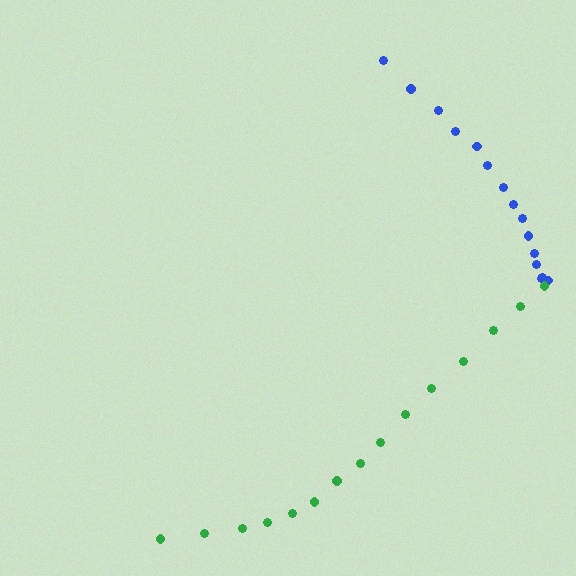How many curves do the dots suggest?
There are 2 distinct paths.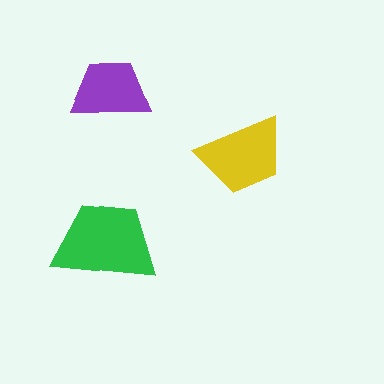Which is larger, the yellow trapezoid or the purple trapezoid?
The yellow one.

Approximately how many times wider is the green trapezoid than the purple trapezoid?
About 1.5 times wider.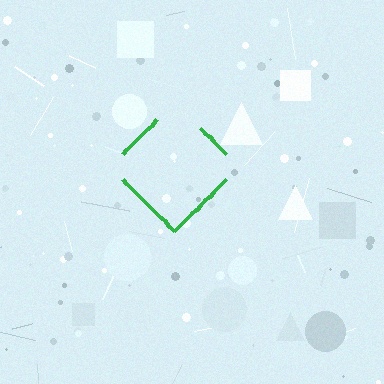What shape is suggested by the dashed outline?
The dashed outline suggests a diamond.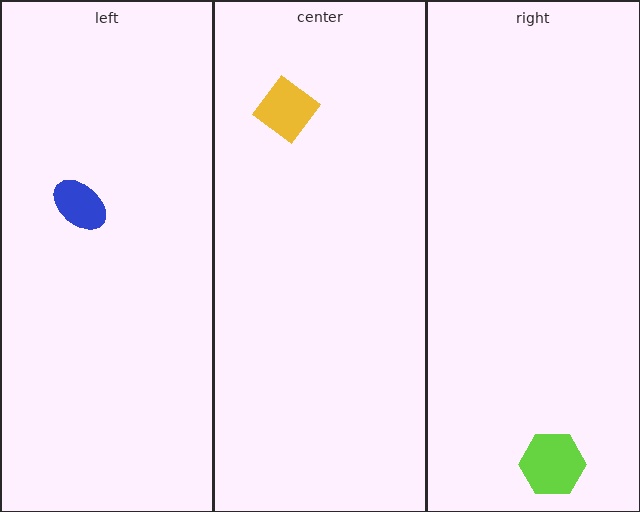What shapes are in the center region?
The yellow diamond.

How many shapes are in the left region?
1.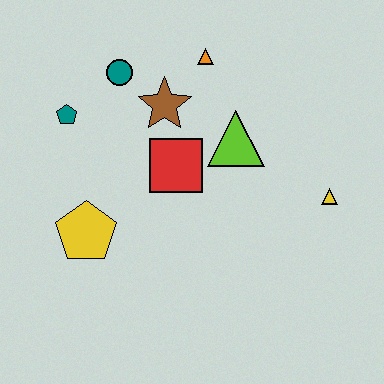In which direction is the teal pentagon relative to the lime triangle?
The teal pentagon is to the left of the lime triangle.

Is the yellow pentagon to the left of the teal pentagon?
No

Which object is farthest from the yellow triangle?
The teal pentagon is farthest from the yellow triangle.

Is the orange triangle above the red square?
Yes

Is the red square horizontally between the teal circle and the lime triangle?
Yes